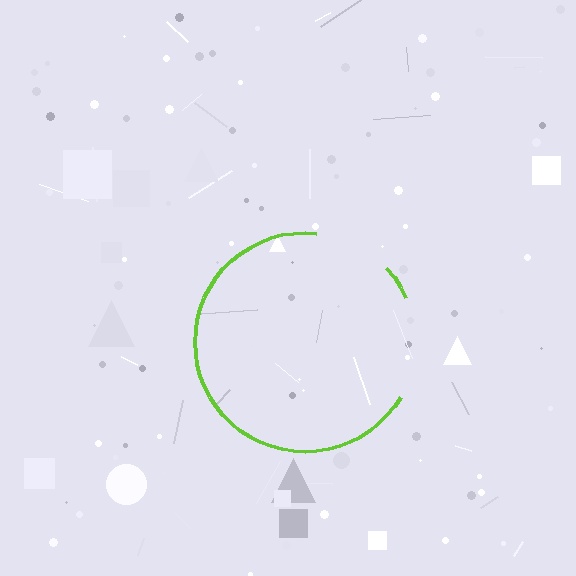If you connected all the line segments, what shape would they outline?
They would outline a circle.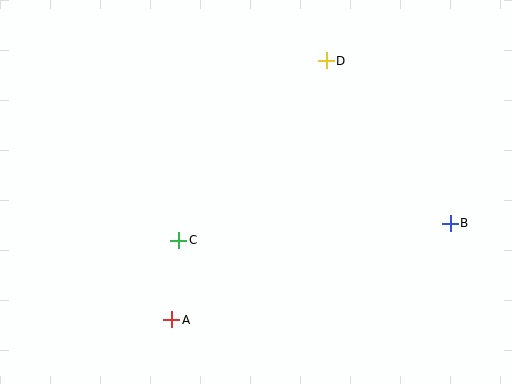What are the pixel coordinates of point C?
Point C is at (179, 240).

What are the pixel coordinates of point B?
Point B is at (450, 223).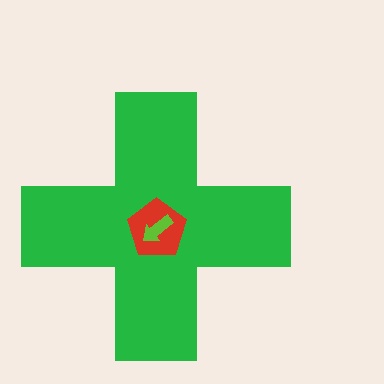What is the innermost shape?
The lime arrow.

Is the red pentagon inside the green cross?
Yes.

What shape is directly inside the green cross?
The red pentagon.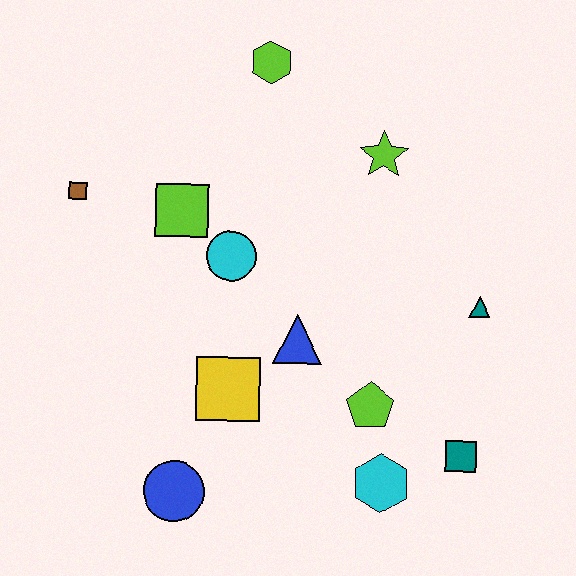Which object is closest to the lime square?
The cyan circle is closest to the lime square.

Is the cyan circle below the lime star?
Yes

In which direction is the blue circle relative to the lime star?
The blue circle is below the lime star.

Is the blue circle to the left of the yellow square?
Yes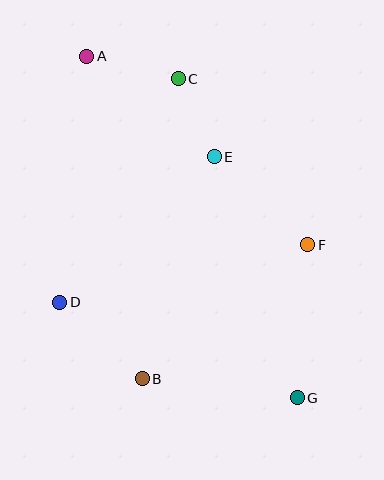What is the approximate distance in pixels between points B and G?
The distance between B and G is approximately 156 pixels.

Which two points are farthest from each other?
Points A and G are farthest from each other.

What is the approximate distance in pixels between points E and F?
The distance between E and F is approximately 129 pixels.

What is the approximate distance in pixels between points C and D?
The distance between C and D is approximately 253 pixels.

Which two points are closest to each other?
Points C and E are closest to each other.